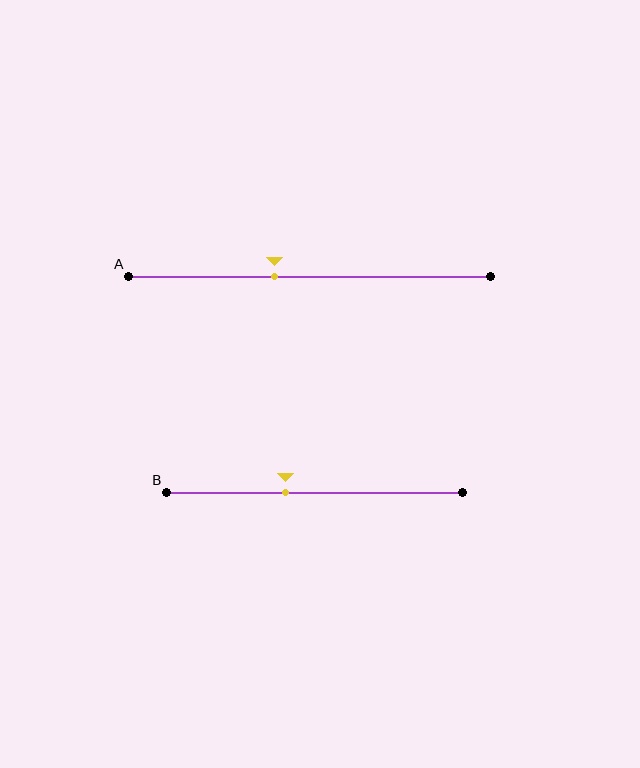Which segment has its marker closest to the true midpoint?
Segment A has its marker closest to the true midpoint.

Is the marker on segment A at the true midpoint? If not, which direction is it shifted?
No, the marker on segment A is shifted to the left by about 10% of the segment length.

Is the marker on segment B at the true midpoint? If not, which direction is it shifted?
No, the marker on segment B is shifted to the left by about 10% of the segment length.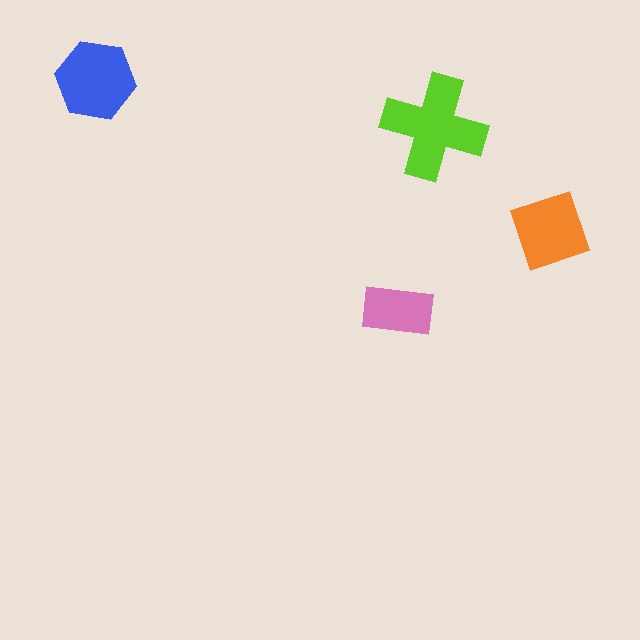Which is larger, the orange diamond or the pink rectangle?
The orange diamond.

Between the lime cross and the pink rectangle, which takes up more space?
The lime cross.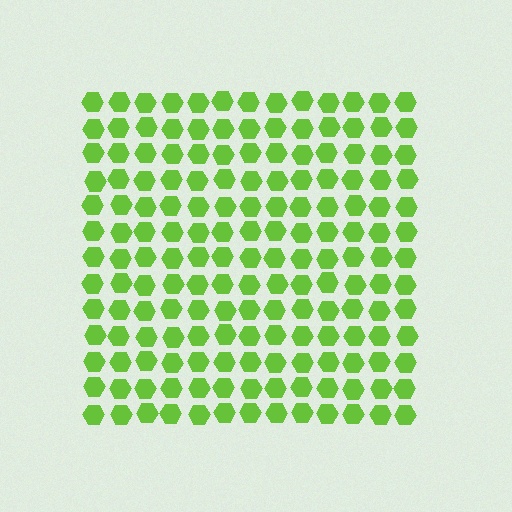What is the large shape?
The large shape is a square.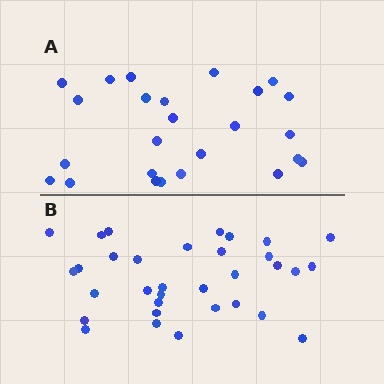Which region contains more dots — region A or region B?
Region B (the bottom region) has more dots.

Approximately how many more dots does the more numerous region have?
Region B has roughly 8 or so more dots than region A.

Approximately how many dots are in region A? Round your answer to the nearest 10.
About 20 dots. (The exact count is 25, which rounds to 20.)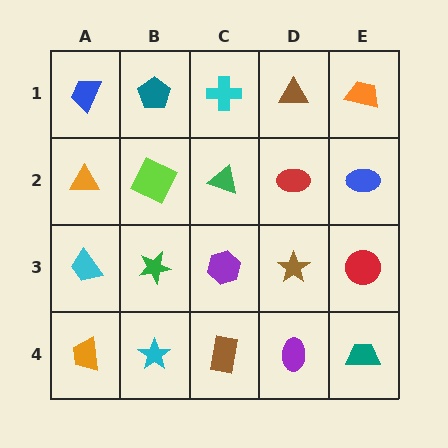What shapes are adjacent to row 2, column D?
A brown triangle (row 1, column D), a brown star (row 3, column D), a green triangle (row 2, column C), a blue ellipse (row 2, column E).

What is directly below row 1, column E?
A blue ellipse.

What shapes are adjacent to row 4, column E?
A red circle (row 3, column E), a purple ellipse (row 4, column D).